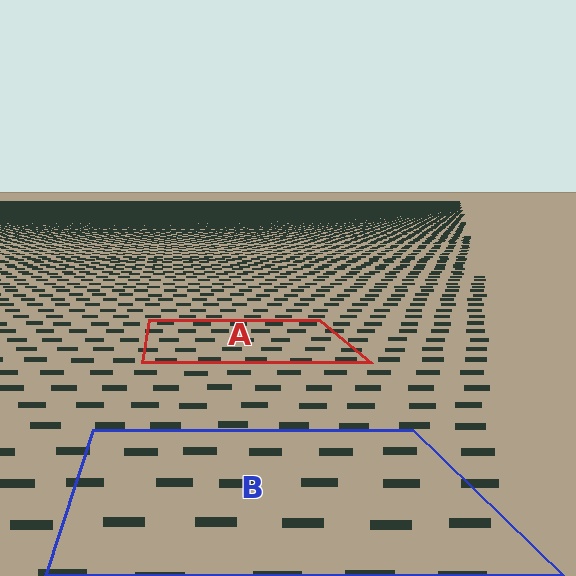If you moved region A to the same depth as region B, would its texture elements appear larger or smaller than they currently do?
They would appear larger. At a closer depth, the same texture elements are projected at a bigger on-screen size.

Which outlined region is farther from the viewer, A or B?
Region A is farther from the viewer — the texture elements inside it appear smaller and more densely packed.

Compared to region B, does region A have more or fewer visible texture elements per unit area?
Region A has more texture elements per unit area — they are packed more densely because it is farther away.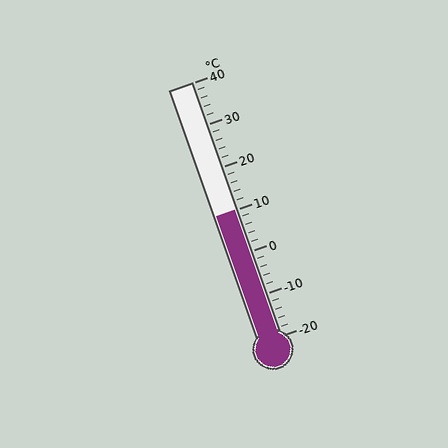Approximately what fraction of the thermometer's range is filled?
The thermometer is filled to approximately 50% of its range.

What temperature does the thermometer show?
The thermometer shows approximately 10°C.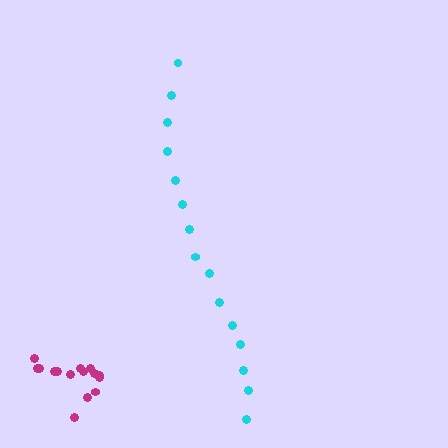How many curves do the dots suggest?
There are 2 distinct paths.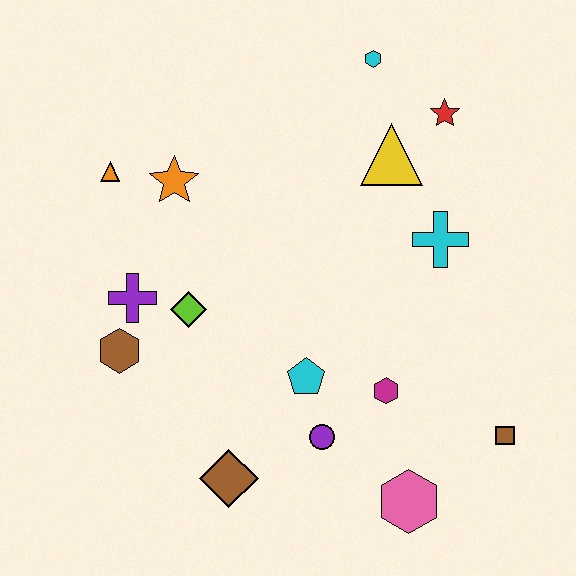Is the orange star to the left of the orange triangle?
No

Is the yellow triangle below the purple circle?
No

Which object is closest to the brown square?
The pink hexagon is closest to the brown square.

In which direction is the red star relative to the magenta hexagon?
The red star is above the magenta hexagon.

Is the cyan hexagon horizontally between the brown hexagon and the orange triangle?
No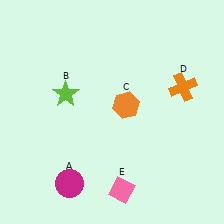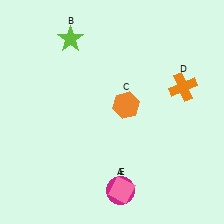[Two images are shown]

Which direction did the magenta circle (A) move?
The magenta circle (A) moved right.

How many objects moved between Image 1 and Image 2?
2 objects moved between the two images.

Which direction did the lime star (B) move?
The lime star (B) moved up.